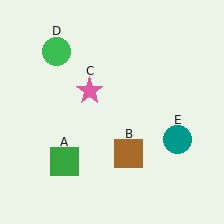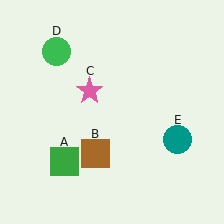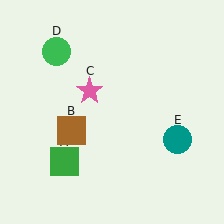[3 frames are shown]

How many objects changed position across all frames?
1 object changed position: brown square (object B).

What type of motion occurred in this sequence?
The brown square (object B) rotated clockwise around the center of the scene.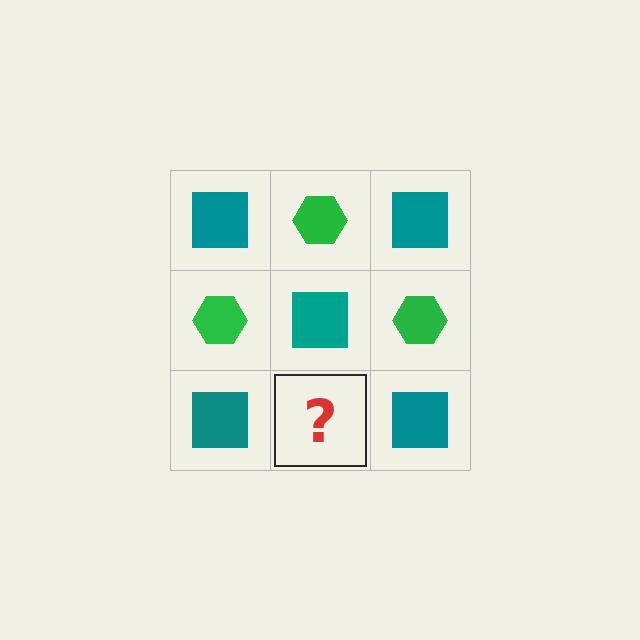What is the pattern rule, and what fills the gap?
The rule is that it alternates teal square and green hexagon in a checkerboard pattern. The gap should be filled with a green hexagon.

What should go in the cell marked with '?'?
The missing cell should contain a green hexagon.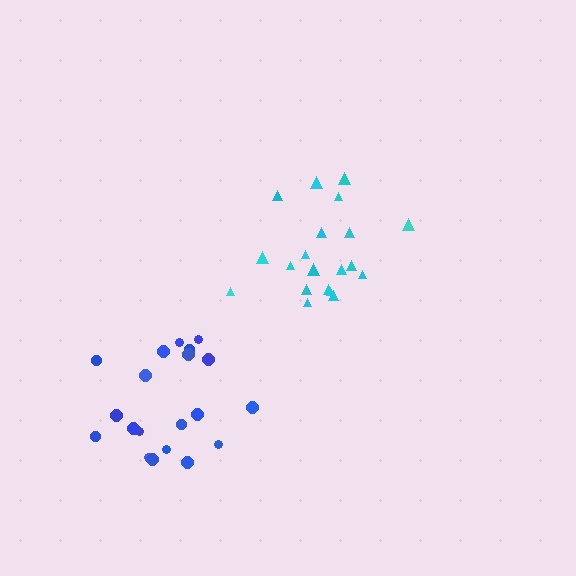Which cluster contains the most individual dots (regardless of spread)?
Cyan (20).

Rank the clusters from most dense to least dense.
cyan, blue.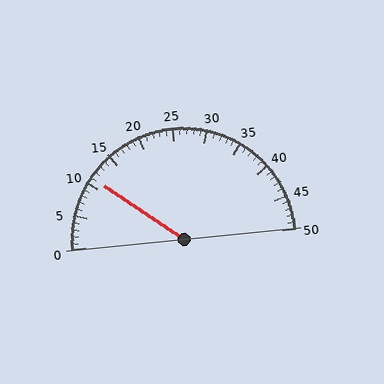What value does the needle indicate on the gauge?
The needle indicates approximately 11.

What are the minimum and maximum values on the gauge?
The gauge ranges from 0 to 50.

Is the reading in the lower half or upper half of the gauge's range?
The reading is in the lower half of the range (0 to 50).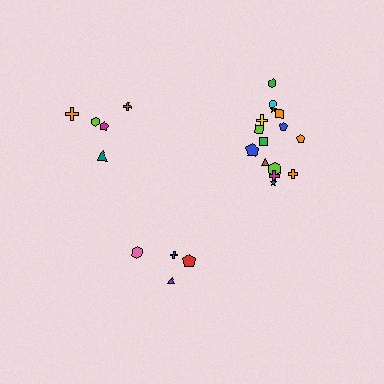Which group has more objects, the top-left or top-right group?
The top-right group.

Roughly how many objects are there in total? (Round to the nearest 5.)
Roughly 25 objects in total.